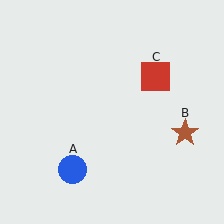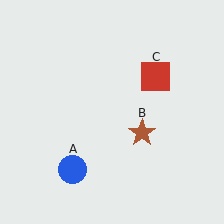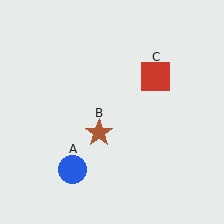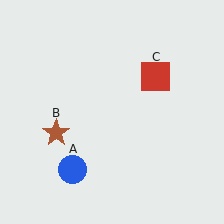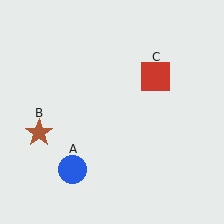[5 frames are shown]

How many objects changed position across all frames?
1 object changed position: brown star (object B).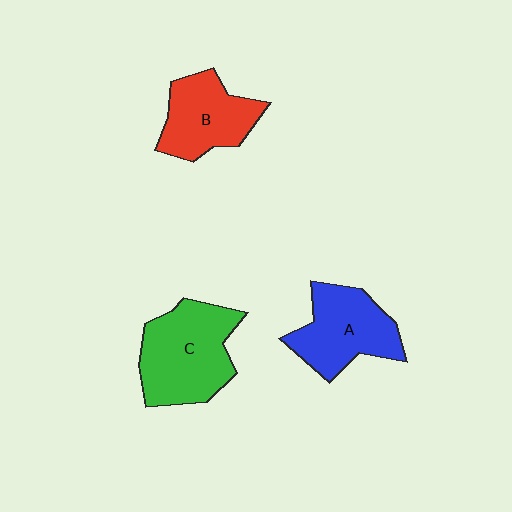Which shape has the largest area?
Shape C (green).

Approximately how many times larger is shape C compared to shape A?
Approximately 1.2 times.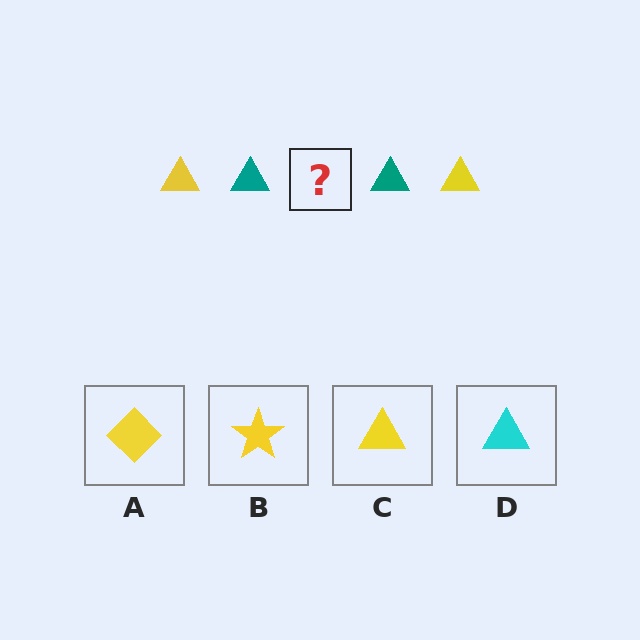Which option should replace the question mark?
Option C.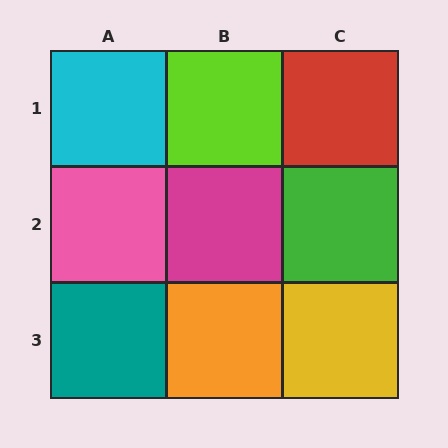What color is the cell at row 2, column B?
Magenta.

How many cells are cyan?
1 cell is cyan.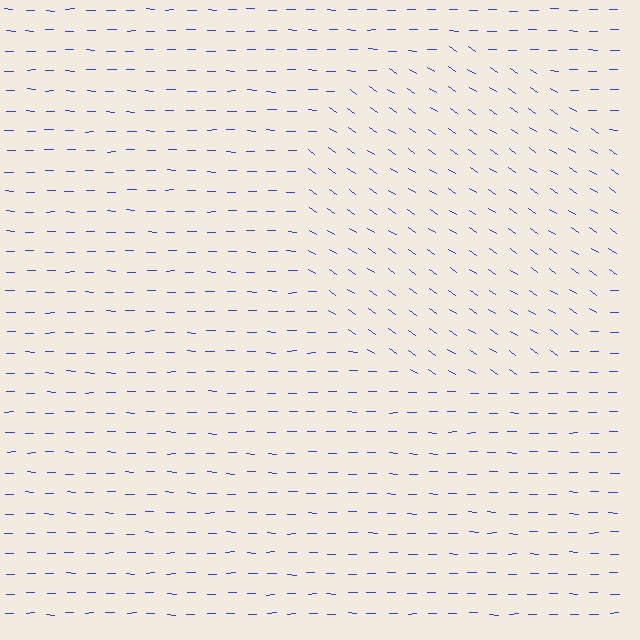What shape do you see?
I see a circle.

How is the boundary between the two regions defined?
The boundary is defined purely by a change in line orientation (approximately 33 degrees difference). All lines are the same color and thickness.